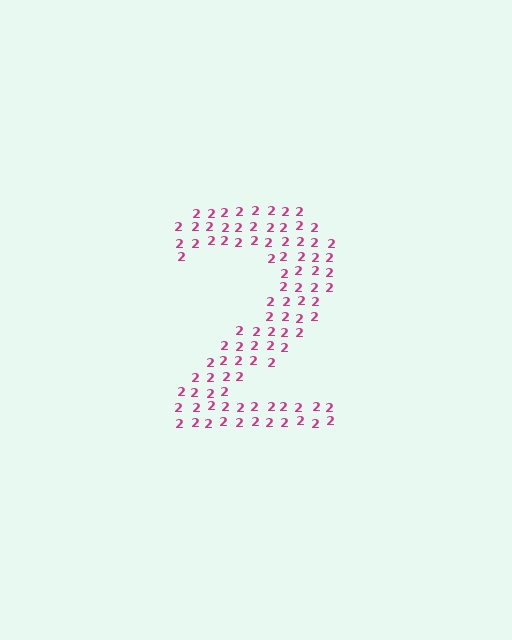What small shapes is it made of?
It is made of small digit 2's.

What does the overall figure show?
The overall figure shows the digit 2.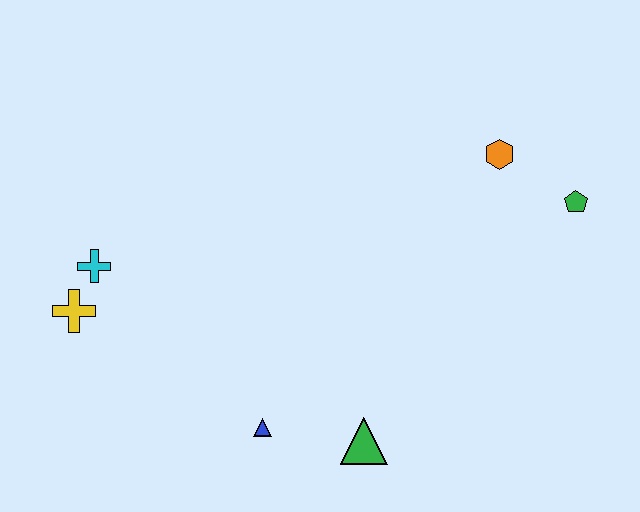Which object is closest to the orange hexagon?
The green pentagon is closest to the orange hexagon.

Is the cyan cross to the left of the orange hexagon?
Yes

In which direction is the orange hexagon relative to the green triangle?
The orange hexagon is above the green triangle.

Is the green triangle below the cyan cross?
Yes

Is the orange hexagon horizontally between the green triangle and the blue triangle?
No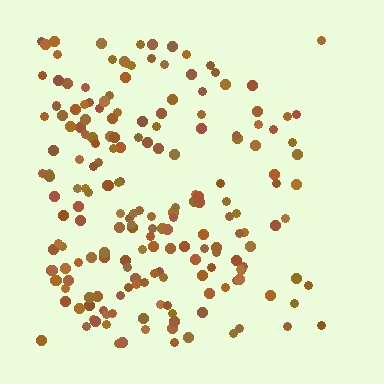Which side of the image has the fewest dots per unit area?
The right.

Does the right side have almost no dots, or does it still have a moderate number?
Still a moderate number, just noticeably fewer than the left.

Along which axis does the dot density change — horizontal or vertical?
Horizontal.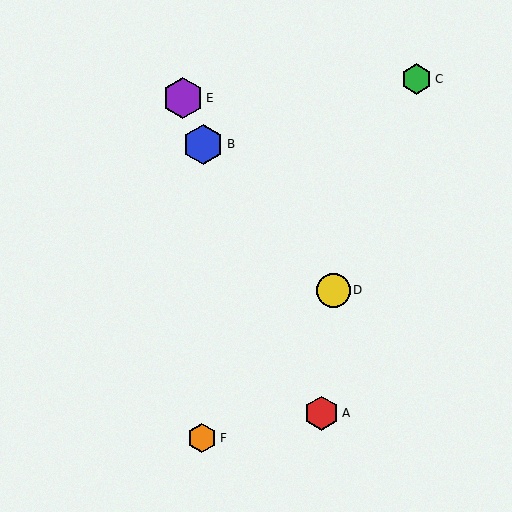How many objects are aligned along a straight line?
3 objects (A, B, E) are aligned along a straight line.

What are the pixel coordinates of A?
Object A is at (322, 413).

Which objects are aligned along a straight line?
Objects A, B, E are aligned along a straight line.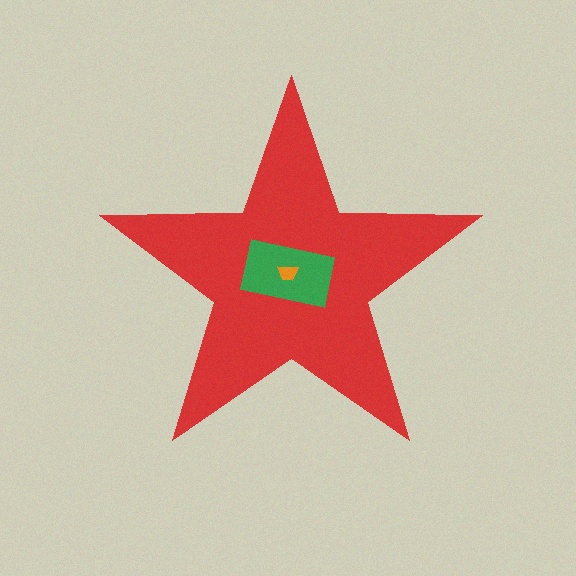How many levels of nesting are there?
3.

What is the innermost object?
The orange trapezoid.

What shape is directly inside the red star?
The green rectangle.